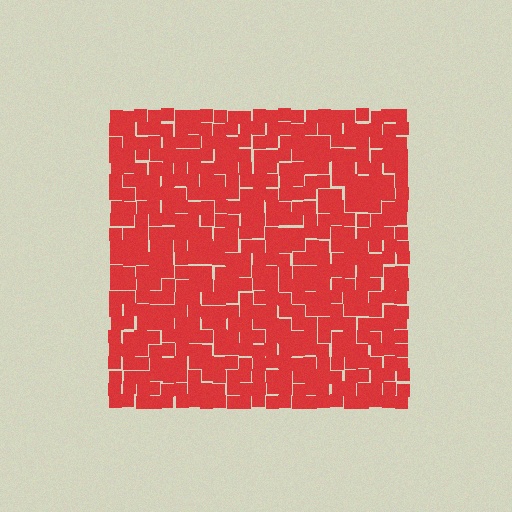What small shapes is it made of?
It is made of small squares.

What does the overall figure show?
The overall figure shows a square.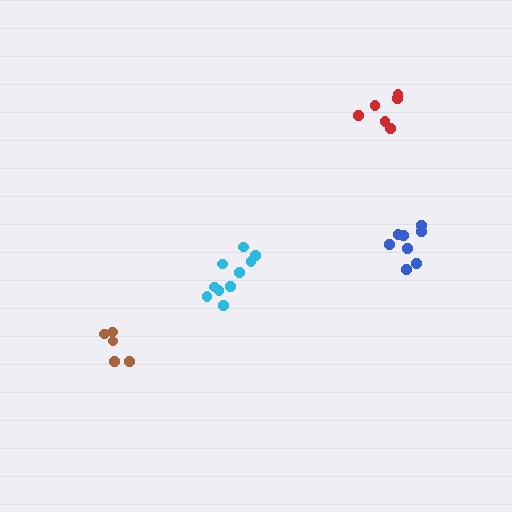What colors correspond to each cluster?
The clusters are colored: brown, blue, cyan, red.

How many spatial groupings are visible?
There are 4 spatial groupings.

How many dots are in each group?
Group 1: 5 dots, Group 2: 8 dots, Group 3: 10 dots, Group 4: 6 dots (29 total).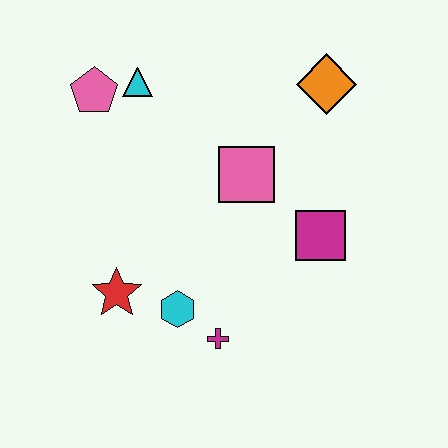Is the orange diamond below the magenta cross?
No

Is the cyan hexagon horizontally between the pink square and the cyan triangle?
Yes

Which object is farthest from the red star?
The orange diamond is farthest from the red star.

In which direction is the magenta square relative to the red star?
The magenta square is to the right of the red star.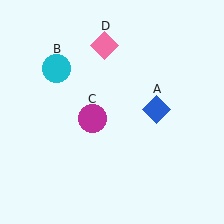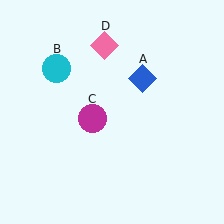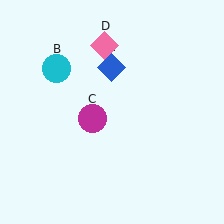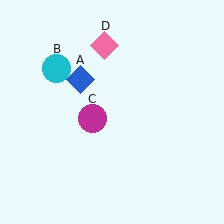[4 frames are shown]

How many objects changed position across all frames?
1 object changed position: blue diamond (object A).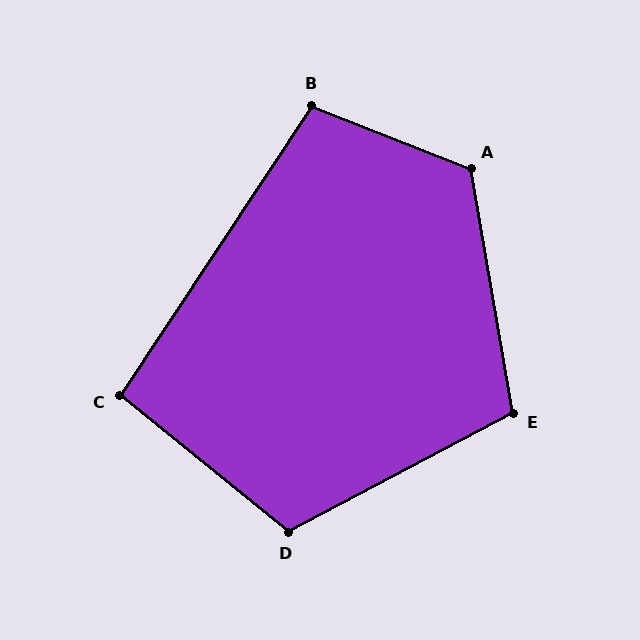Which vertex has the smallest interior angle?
C, at approximately 95 degrees.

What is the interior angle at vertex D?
Approximately 113 degrees (obtuse).